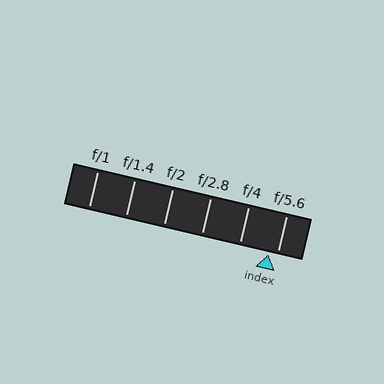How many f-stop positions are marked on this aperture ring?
There are 6 f-stop positions marked.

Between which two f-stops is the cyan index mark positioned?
The index mark is between f/4 and f/5.6.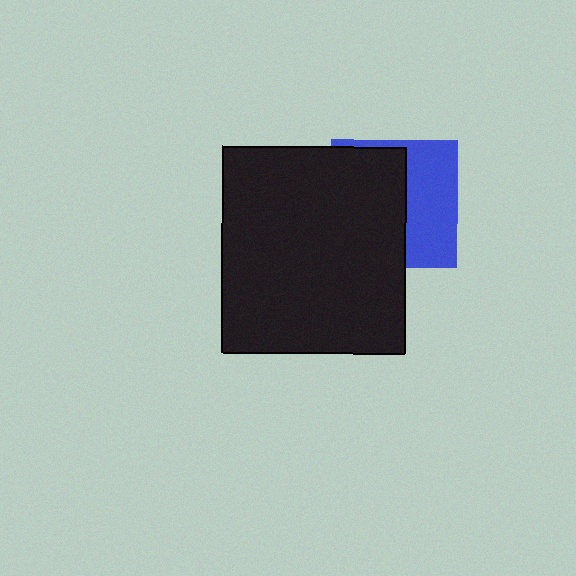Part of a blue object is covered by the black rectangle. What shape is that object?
It is a square.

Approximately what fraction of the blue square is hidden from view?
Roughly 57% of the blue square is hidden behind the black rectangle.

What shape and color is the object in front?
The object in front is a black rectangle.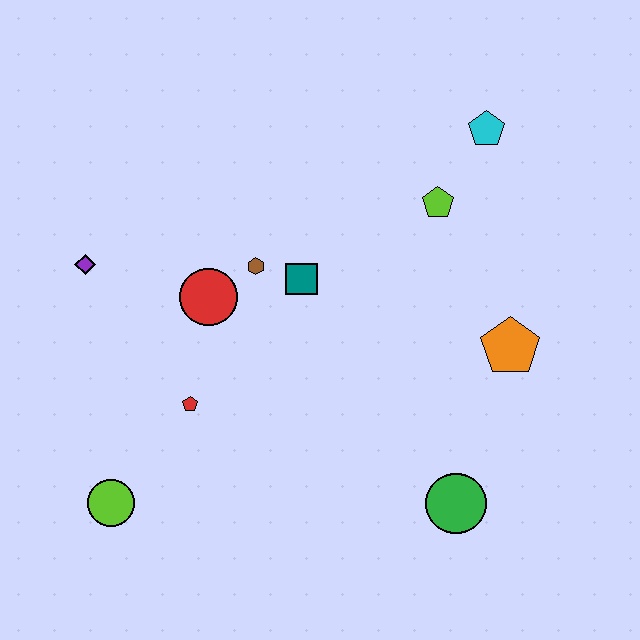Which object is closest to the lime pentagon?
The cyan pentagon is closest to the lime pentagon.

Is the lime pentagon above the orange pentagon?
Yes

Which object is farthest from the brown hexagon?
The green circle is farthest from the brown hexagon.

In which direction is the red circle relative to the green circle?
The red circle is to the left of the green circle.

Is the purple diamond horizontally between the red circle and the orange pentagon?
No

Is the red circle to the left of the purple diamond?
No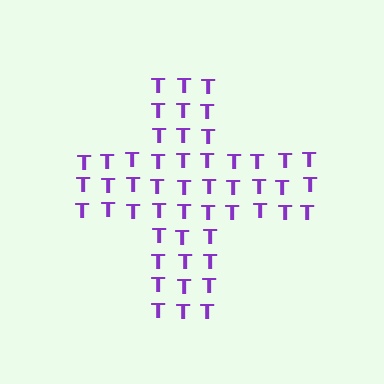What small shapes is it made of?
It is made of small letter T's.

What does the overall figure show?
The overall figure shows a cross.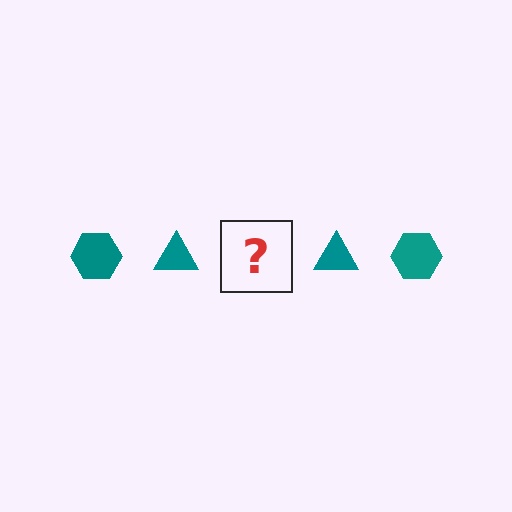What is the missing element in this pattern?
The missing element is a teal hexagon.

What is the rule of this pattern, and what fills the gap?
The rule is that the pattern cycles through hexagon, triangle shapes in teal. The gap should be filled with a teal hexagon.